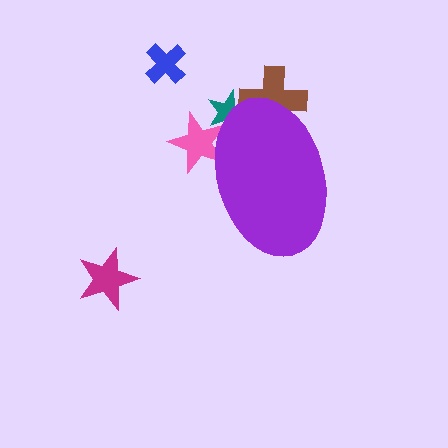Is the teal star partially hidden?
Yes, the teal star is partially hidden behind the purple ellipse.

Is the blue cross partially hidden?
No, the blue cross is fully visible.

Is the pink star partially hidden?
Yes, the pink star is partially hidden behind the purple ellipse.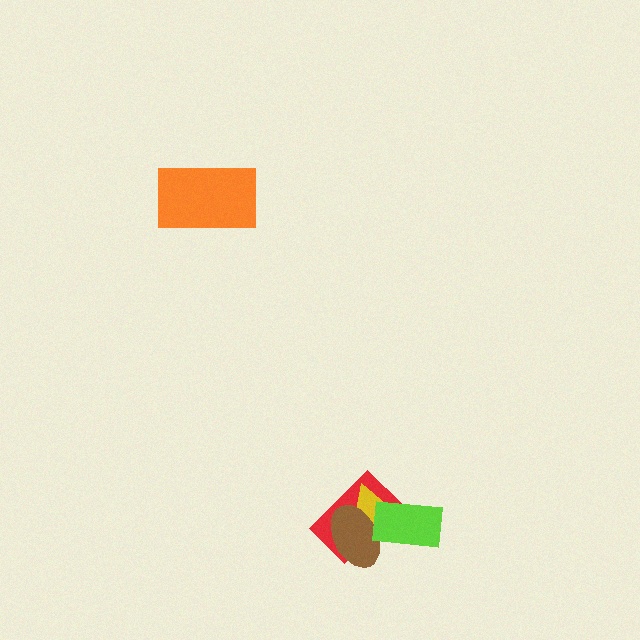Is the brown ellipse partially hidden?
Yes, it is partially covered by another shape.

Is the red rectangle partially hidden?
Yes, it is partially covered by another shape.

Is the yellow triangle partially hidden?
Yes, it is partially covered by another shape.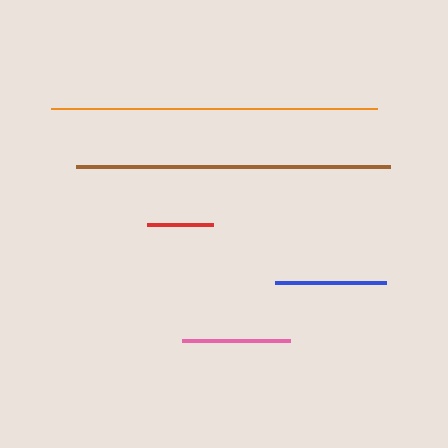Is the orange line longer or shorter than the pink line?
The orange line is longer than the pink line.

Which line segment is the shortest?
The red line is the shortest at approximately 66 pixels.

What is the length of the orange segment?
The orange segment is approximately 326 pixels long.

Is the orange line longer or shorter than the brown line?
The orange line is longer than the brown line.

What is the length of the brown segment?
The brown segment is approximately 314 pixels long.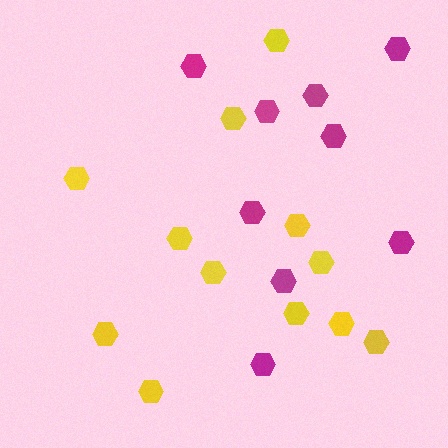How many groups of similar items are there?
There are 2 groups: one group of magenta hexagons (9) and one group of yellow hexagons (12).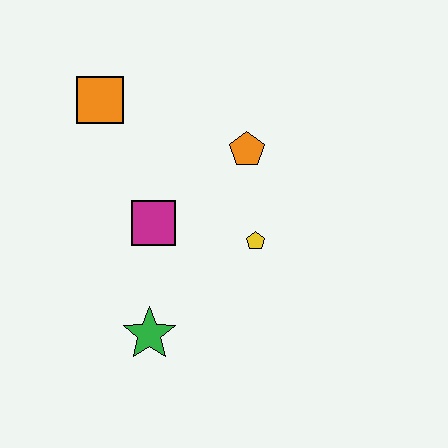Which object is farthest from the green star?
The orange square is farthest from the green star.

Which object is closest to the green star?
The magenta square is closest to the green star.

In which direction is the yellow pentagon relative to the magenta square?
The yellow pentagon is to the right of the magenta square.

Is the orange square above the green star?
Yes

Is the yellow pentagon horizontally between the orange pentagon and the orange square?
No